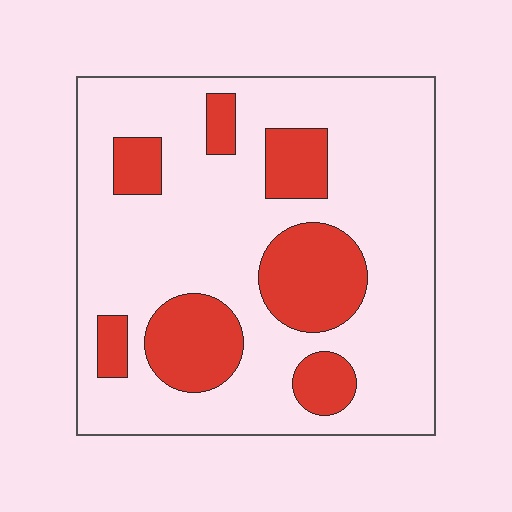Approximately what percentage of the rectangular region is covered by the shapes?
Approximately 25%.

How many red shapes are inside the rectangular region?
7.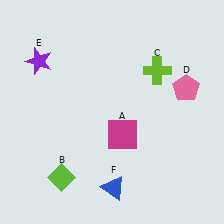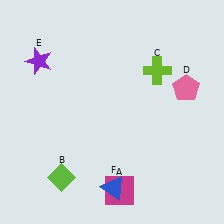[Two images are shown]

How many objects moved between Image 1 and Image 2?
1 object moved between the two images.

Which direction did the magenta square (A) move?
The magenta square (A) moved down.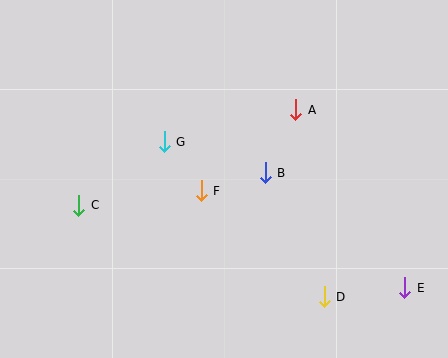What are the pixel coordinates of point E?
Point E is at (405, 288).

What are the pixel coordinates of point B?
Point B is at (265, 173).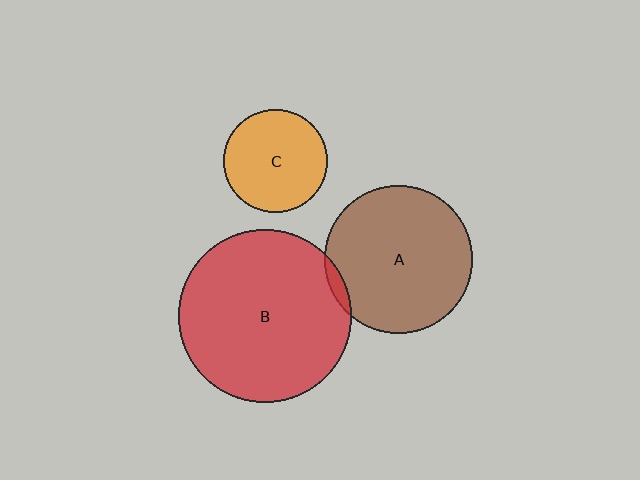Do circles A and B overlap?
Yes.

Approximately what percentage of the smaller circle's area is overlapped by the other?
Approximately 5%.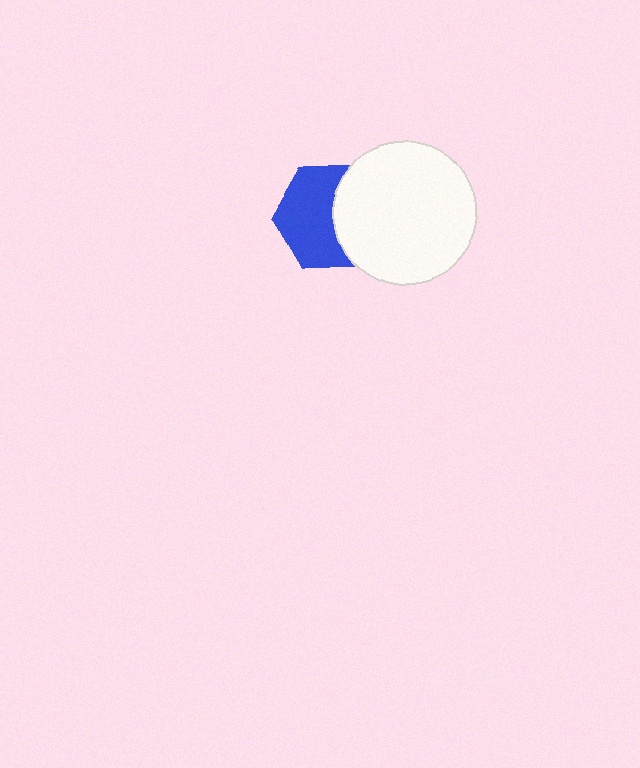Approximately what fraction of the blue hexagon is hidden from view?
Roughly 40% of the blue hexagon is hidden behind the white circle.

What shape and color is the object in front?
The object in front is a white circle.